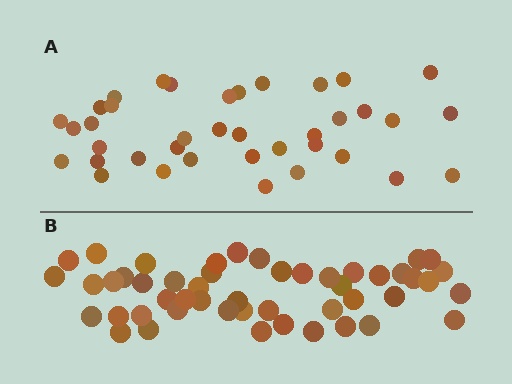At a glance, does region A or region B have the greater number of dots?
Region B (the bottom region) has more dots.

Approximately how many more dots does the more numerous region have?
Region B has roughly 12 or so more dots than region A.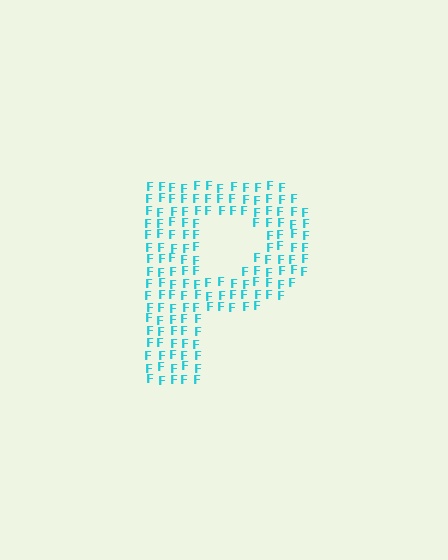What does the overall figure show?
The overall figure shows the letter P.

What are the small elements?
The small elements are letter F's.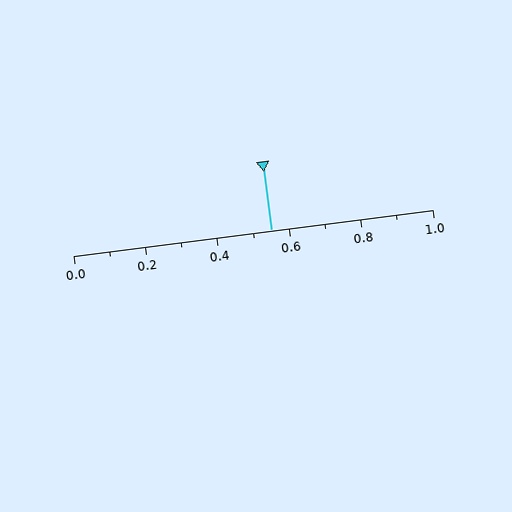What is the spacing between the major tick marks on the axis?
The major ticks are spaced 0.2 apart.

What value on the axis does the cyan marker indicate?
The marker indicates approximately 0.55.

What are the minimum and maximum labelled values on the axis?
The axis runs from 0.0 to 1.0.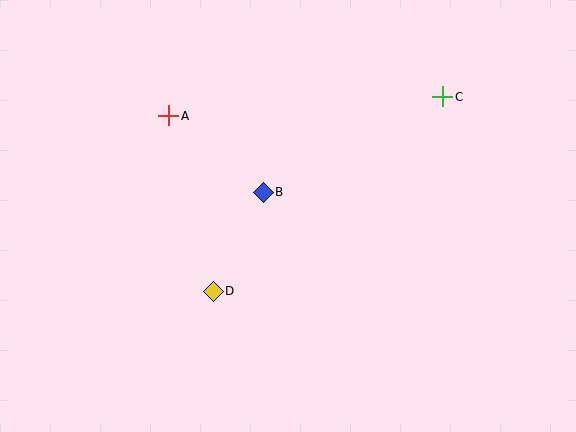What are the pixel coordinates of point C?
Point C is at (443, 97).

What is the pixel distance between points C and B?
The distance between C and B is 203 pixels.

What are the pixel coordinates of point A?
Point A is at (169, 116).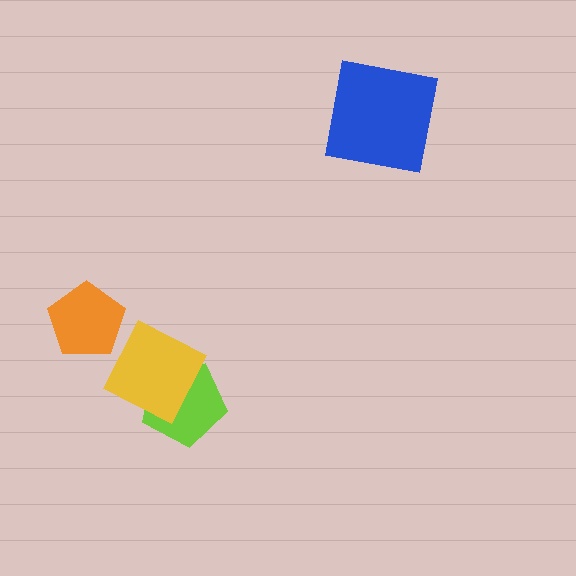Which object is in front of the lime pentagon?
The yellow square is in front of the lime pentagon.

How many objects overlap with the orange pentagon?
0 objects overlap with the orange pentagon.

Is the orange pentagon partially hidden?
No, no other shape covers it.